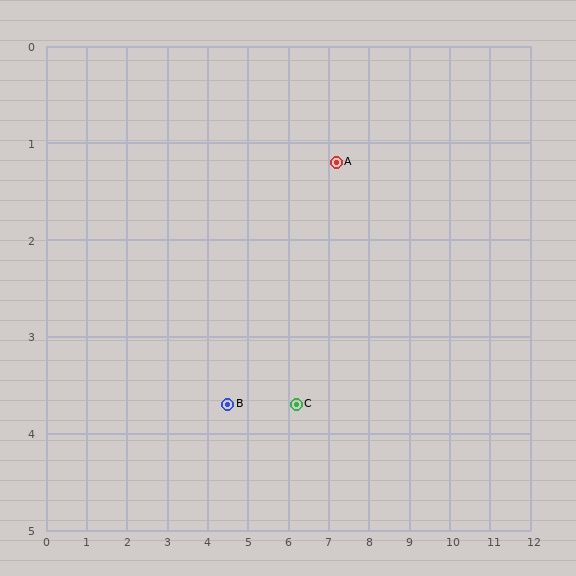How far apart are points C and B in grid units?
Points C and B are about 1.7 grid units apart.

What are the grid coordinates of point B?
Point B is at approximately (4.5, 3.7).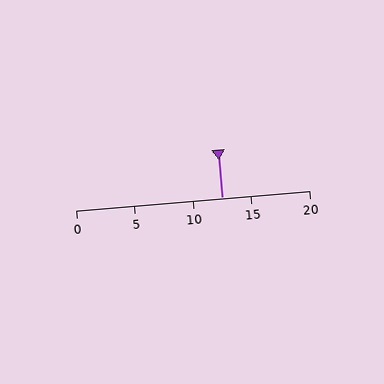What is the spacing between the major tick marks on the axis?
The major ticks are spaced 5 apart.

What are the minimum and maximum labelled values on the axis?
The axis runs from 0 to 20.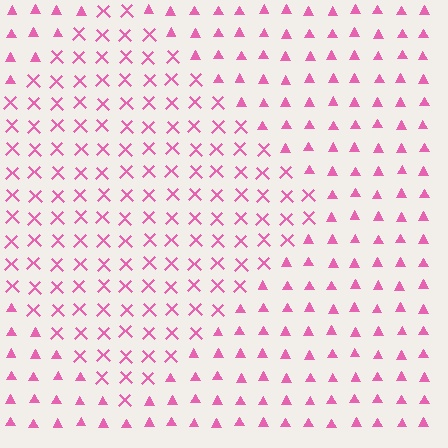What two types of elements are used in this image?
The image uses X marks inside the diamond region and triangles outside it.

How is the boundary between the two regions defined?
The boundary is defined by a change in element shape: X marks inside vs. triangles outside. All elements share the same color and spacing.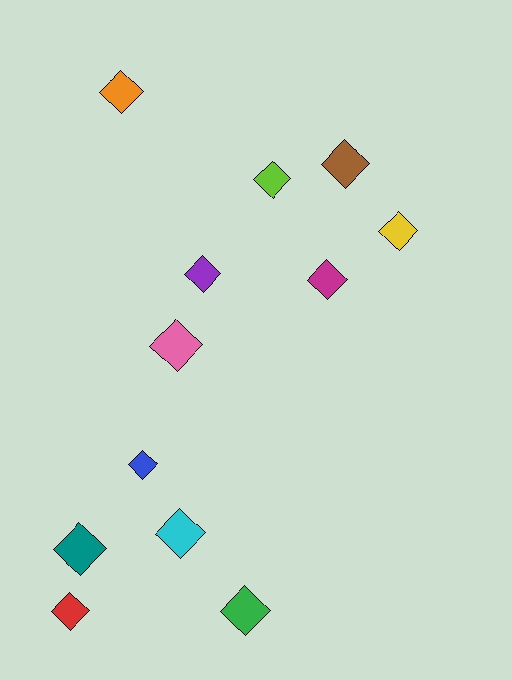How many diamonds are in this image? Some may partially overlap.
There are 12 diamonds.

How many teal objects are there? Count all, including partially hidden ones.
There is 1 teal object.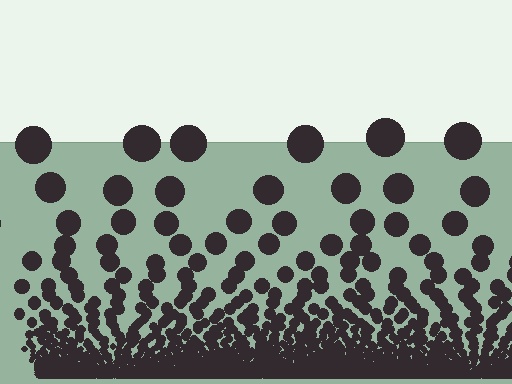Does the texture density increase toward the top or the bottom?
Density increases toward the bottom.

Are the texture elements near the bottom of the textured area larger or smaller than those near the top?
Smaller. The gradient is inverted — elements near the bottom are smaller and denser.